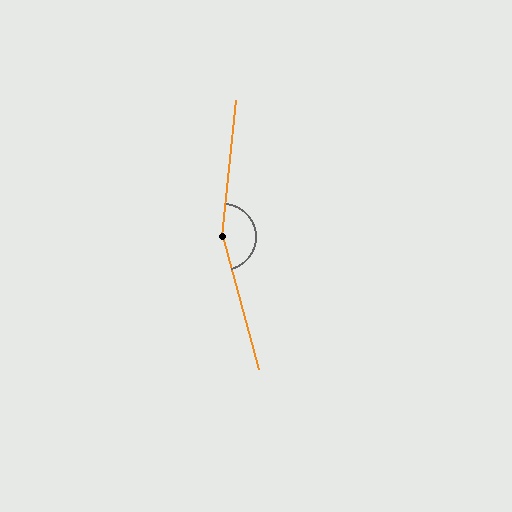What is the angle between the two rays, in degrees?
Approximately 159 degrees.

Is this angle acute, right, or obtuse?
It is obtuse.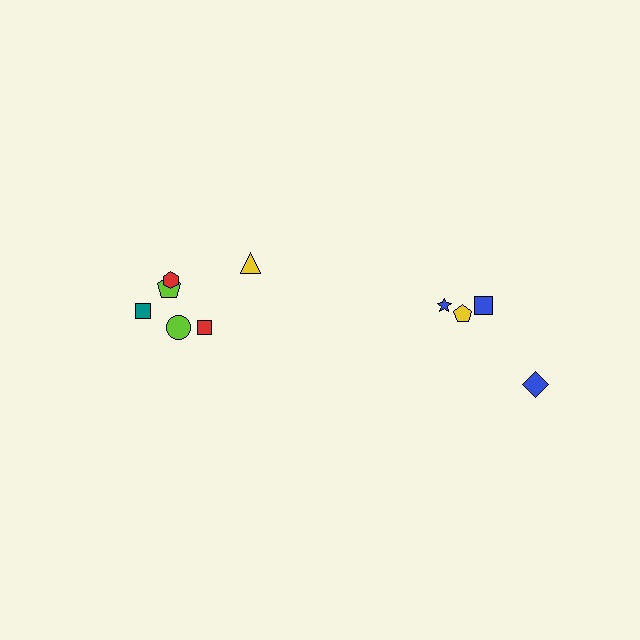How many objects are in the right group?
There are 4 objects.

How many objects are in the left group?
There are 6 objects.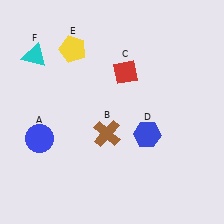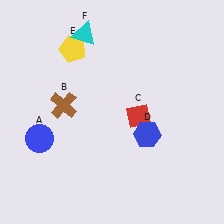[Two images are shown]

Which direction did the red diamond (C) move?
The red diamond (C) moved down.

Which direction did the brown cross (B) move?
The brown cross (B) moved left.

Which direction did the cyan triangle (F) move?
The cyan triangle (F) moved right.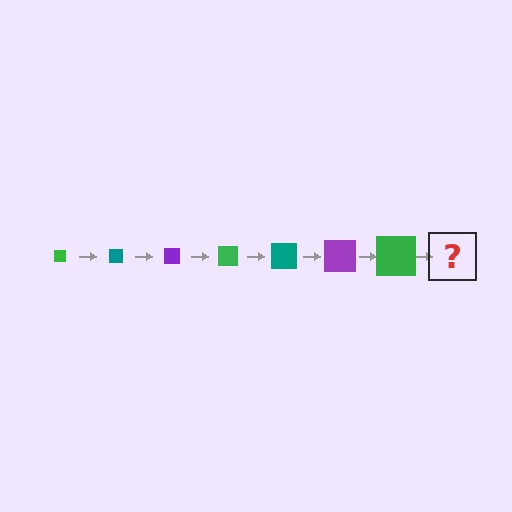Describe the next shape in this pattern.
It should be a teal square, larger than the previous one.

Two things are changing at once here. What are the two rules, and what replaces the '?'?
The two rules are that the square grows larger each step and the color cycles through green, teal, and purple. The '?' should be a teal square, larger than the previous one.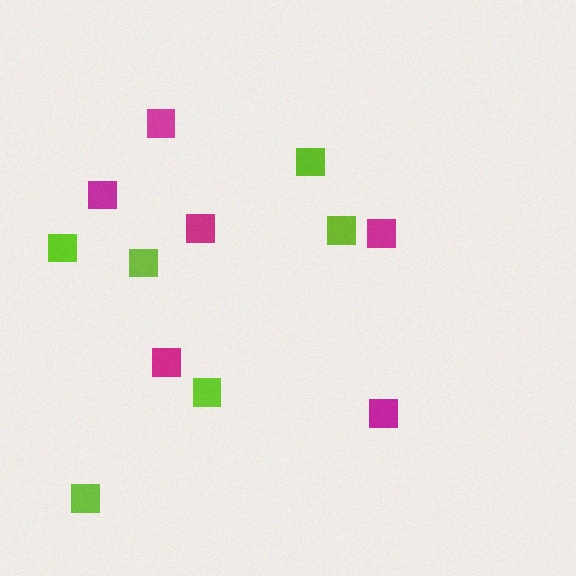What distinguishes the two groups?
There are 2 groups: one group of lime squares (6) and one group of magenta squares (6).